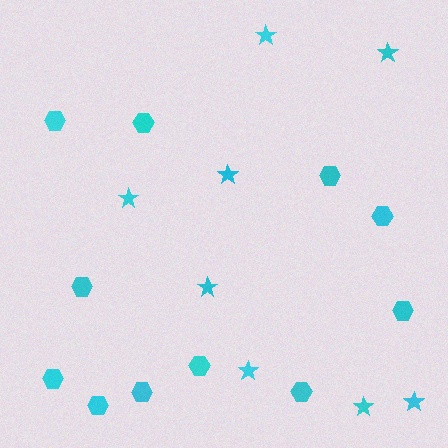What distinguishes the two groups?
There are 2 groups: one group of hexagons (11) and one group of stars (8).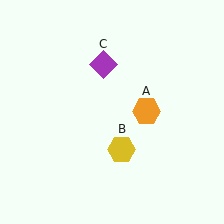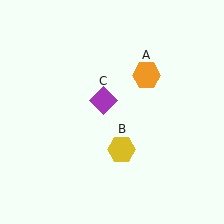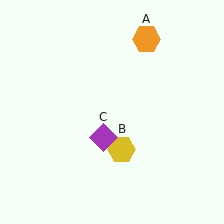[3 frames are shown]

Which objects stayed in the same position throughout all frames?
Yellow hexagon (object B) remained stationary.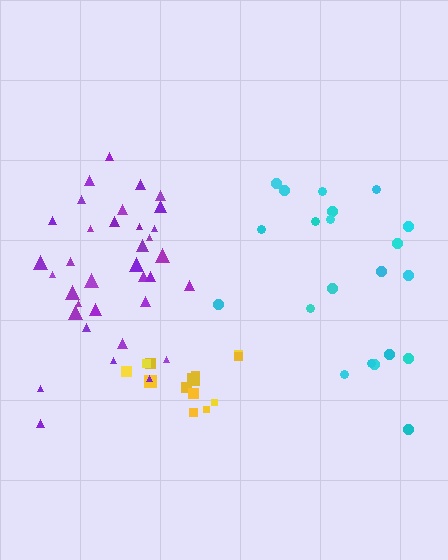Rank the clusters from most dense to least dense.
yellow, purple, cyan.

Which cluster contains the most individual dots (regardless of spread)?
Purple (35).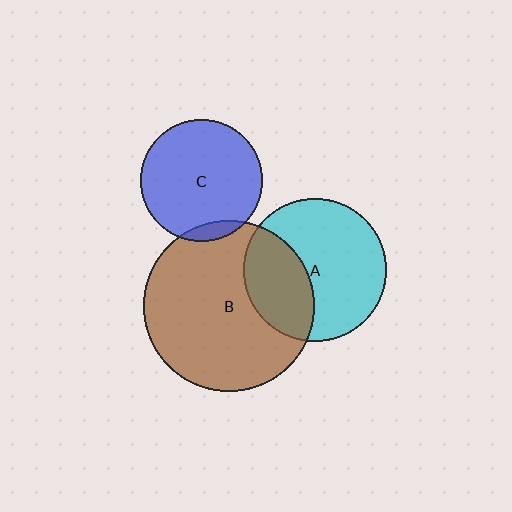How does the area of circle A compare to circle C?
Approximately 1.3 times.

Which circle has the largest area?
Circle B (brown).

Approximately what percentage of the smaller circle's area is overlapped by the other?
Approximately 5%.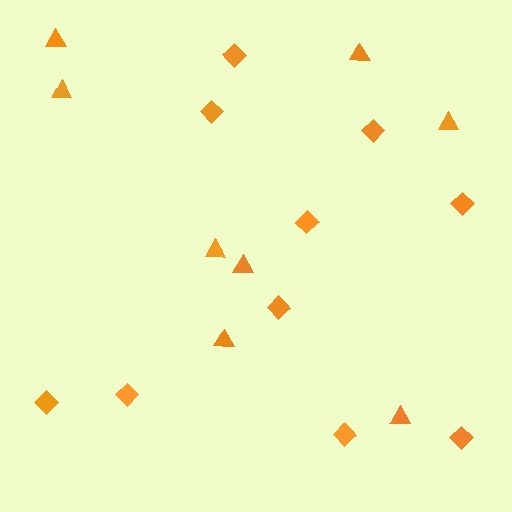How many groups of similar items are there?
There are 2 groups: one group of diamonds (10) and one group of triangles (8).